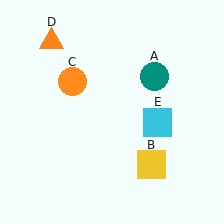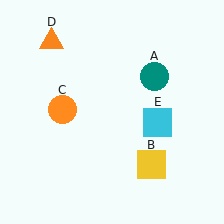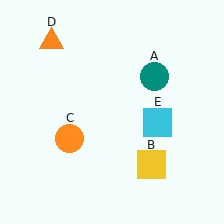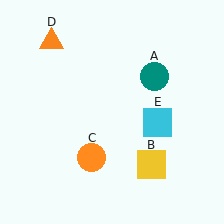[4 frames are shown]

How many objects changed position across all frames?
1 object changed position: orange circle (object C).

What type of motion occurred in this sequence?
The orange circle (object C) rotated counterclockwise around the center of the scene.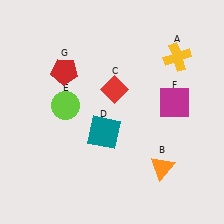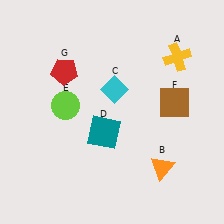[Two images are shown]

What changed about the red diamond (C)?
In Image 1, C is red. In Image 2, it changed to cyan.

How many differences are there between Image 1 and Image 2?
There are 2 differences between the two images.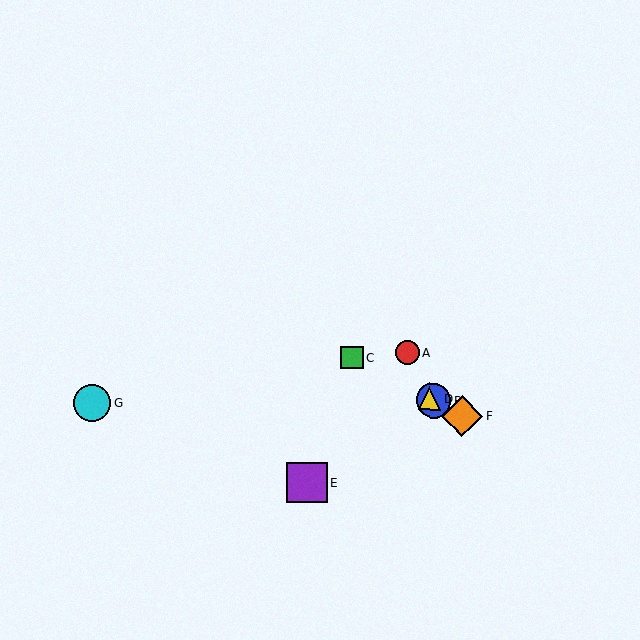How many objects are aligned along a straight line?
4 objects (B, C, D, F) are aligned along a straight line.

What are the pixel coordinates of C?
Object C is at (352, 358).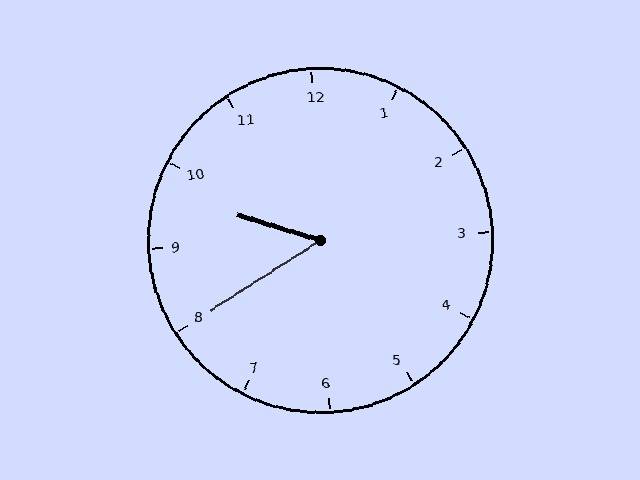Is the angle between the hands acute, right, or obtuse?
It is acute.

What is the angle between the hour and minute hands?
Approximately 50 degrees.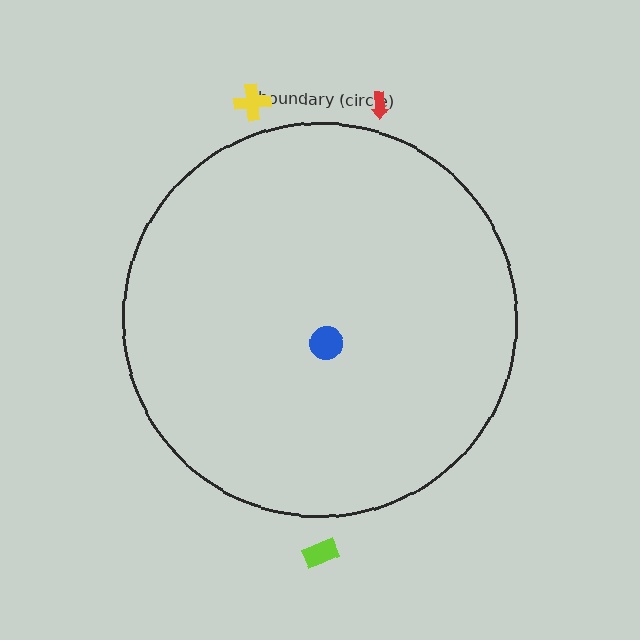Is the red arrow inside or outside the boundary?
Outside.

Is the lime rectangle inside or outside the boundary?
Outside.